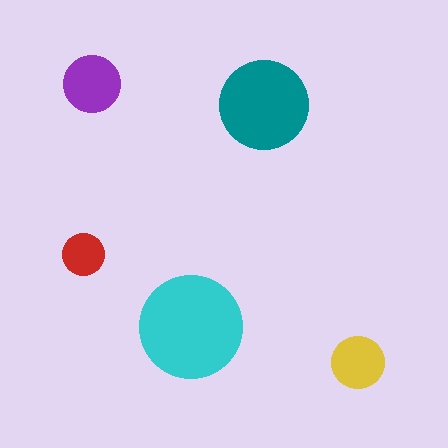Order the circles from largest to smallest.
the cyan one, the teal one, the purple one, the yellow one, the red one.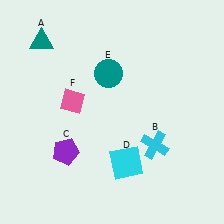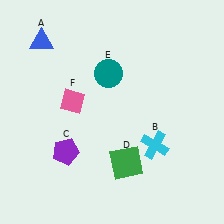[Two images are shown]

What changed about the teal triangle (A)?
In Image 1, A is teal. In Image 2, it changed to blue.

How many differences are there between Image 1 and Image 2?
There are 2 differences between the two images.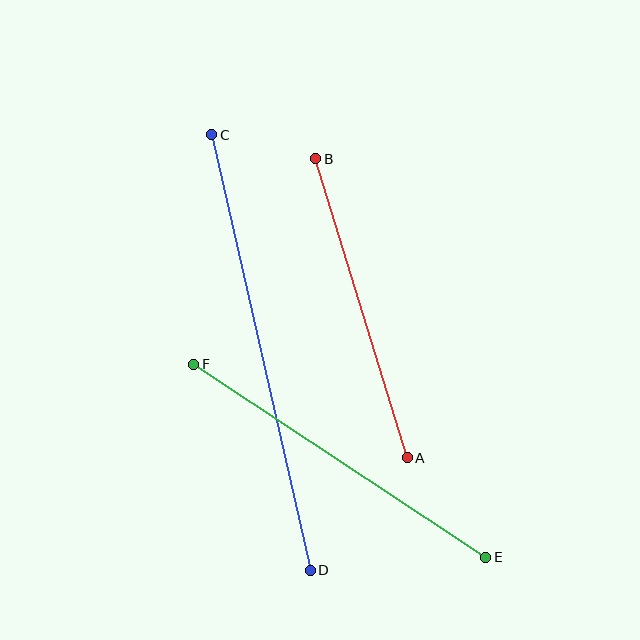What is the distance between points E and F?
The distance is approximately 350 pixels.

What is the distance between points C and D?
The distance is approximately 447 pixels.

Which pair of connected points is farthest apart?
Points C and D are farthest apart.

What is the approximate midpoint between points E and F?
The midpoint is at approximately (340, 461) pixels.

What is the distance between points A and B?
The distance is approximately 313 pixels.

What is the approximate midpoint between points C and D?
The midpoint is at approximately (261, 353) pixels.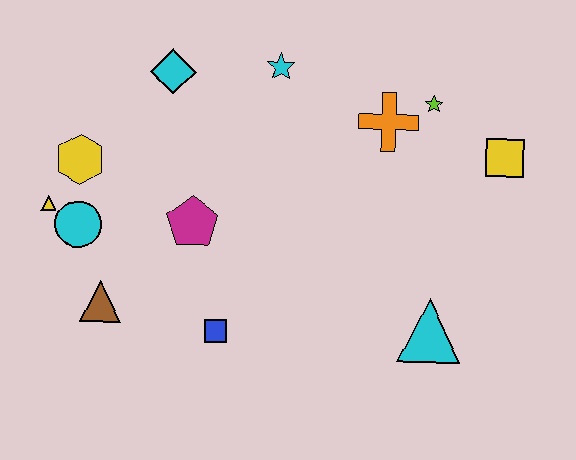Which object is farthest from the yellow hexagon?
The yellow square is farthest from the yellow hexagon.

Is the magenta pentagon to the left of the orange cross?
Yes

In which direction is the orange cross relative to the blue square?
The orange cross is above the blue square.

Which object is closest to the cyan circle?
The yellow triangle is closest to the cyan circle.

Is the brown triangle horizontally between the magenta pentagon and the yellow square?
No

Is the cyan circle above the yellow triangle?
No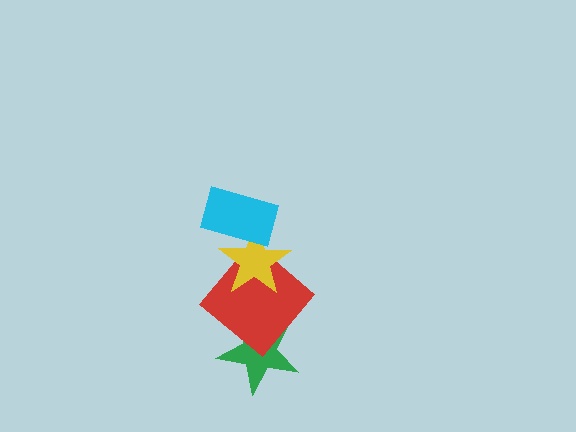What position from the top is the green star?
The green star is 4th from the top.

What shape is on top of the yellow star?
The cyan rectangle is on top of the yellow star.